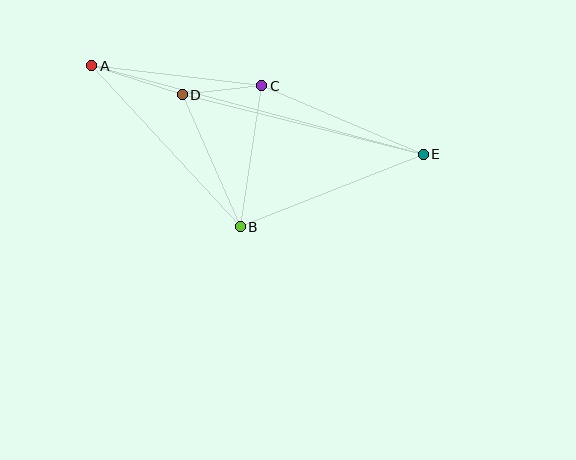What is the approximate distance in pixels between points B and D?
The distance between B and D is approximately 144 pixels.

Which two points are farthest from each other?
Points A and E are farthest from each other.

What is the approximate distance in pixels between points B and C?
The distance between B and C is approximately 143 pixels.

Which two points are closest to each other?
Points C and D are closest to each other.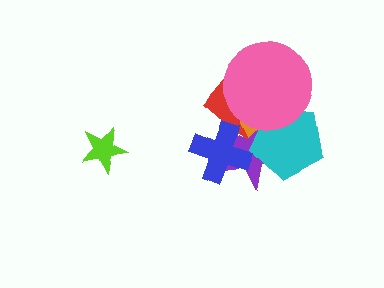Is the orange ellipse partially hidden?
Yes, it is partially covered by another shape.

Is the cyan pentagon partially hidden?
Yes, it is partially covered by another shape.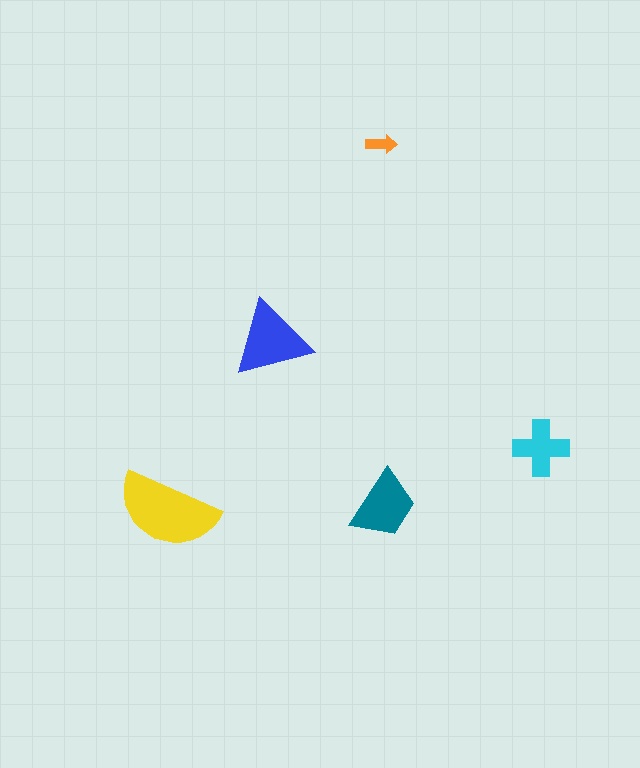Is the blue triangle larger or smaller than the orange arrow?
Larger.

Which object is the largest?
The yellow semicircle.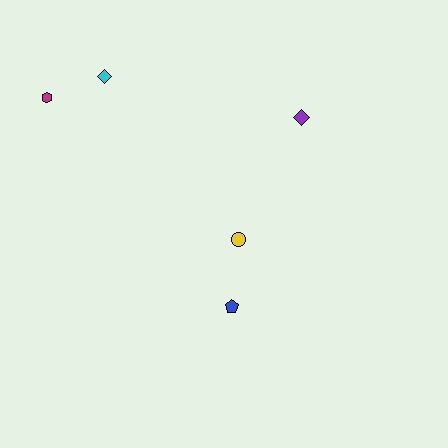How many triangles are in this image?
There are no triangles.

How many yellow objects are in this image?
There is 1 yellow object.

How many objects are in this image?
There are 5 objects.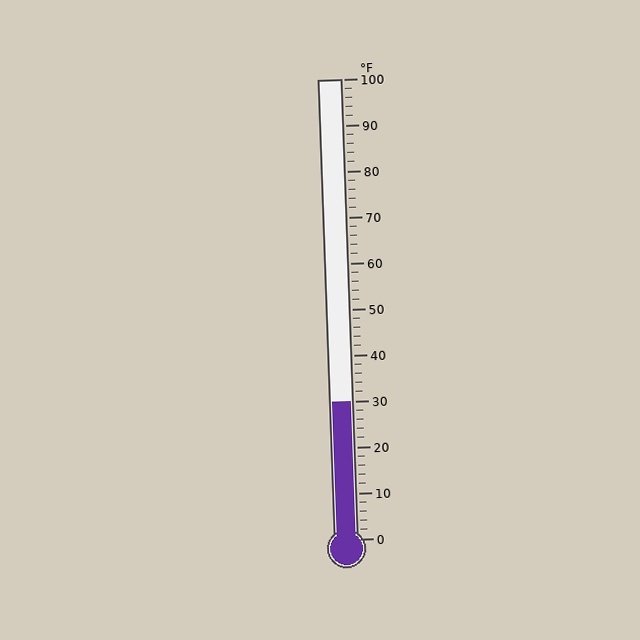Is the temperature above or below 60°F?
The temperature is below 60°F.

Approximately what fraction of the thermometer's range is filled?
The thermometer is filled to approximately 30% of its range.